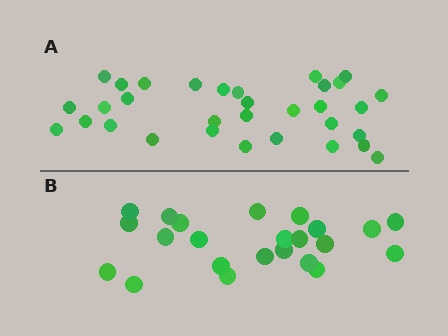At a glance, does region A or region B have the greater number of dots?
Region A (the top region) has more dots.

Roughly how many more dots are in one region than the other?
Region A has roughly 8 or so more dots than region B.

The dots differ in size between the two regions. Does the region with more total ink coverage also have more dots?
No. Region B has more total ink coverage because its dots are larger, but region A actually contains more individual dots. Total area can be misleading — the number of items is what matters here.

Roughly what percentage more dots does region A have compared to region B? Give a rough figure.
About 40% more.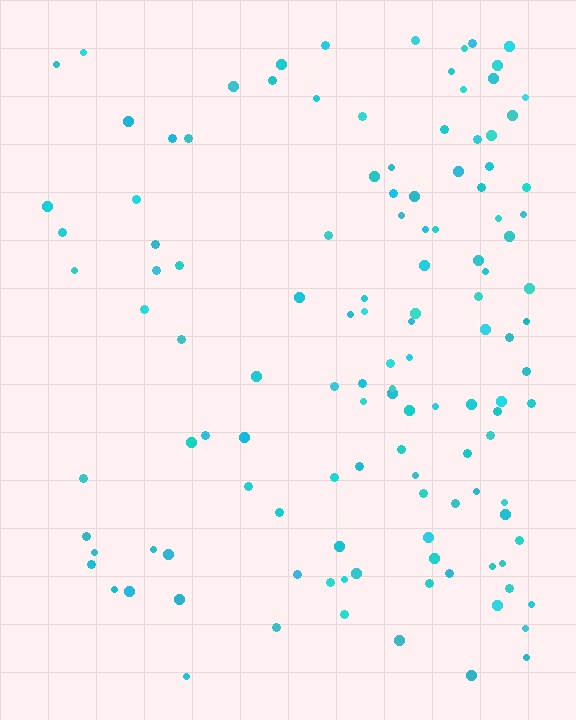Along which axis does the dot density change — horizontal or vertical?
Horizontal.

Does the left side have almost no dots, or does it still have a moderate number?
Still a moderate number, just noticeably fewer than the right.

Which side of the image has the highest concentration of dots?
The right.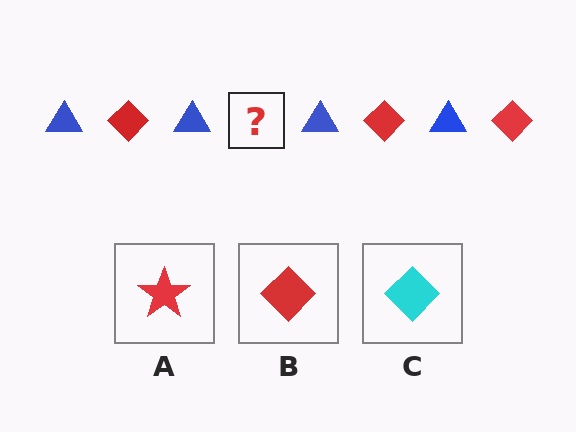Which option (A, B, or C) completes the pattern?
B.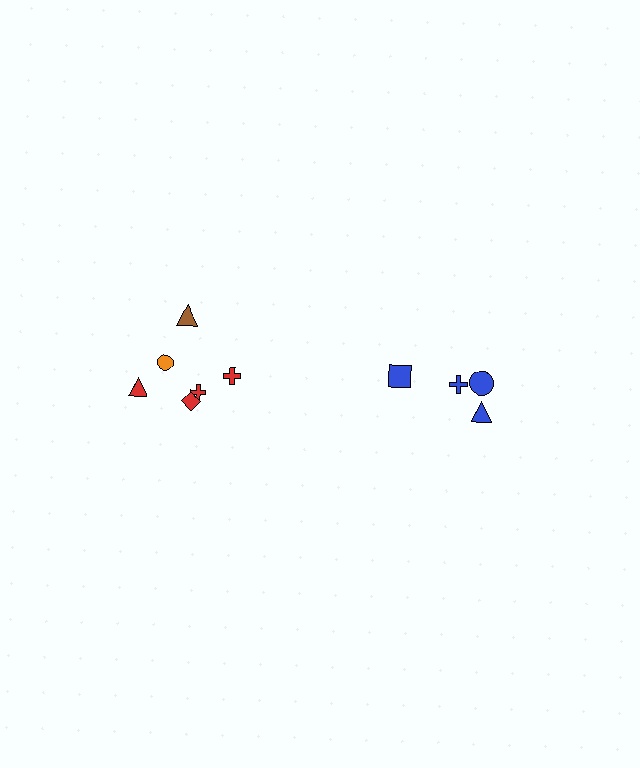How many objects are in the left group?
There are 6 objects.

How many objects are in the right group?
There are 4 objects.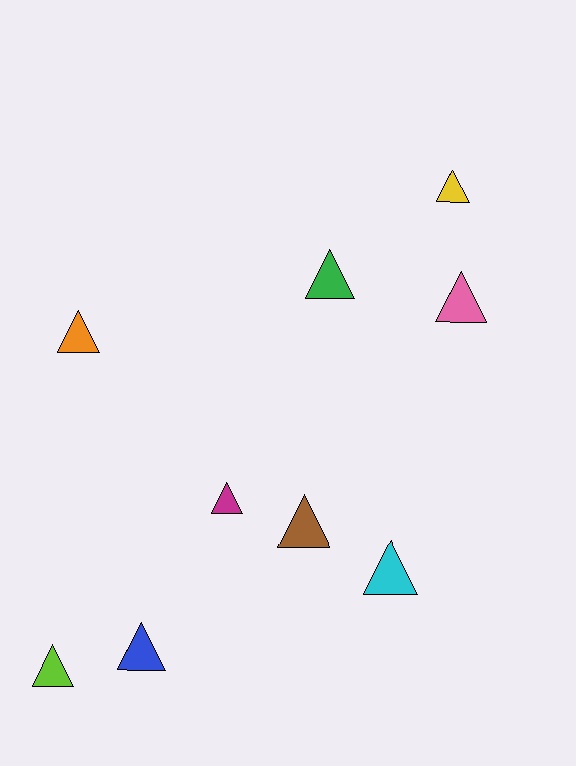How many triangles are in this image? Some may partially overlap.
There are 9 triangles.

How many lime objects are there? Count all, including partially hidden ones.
There is 1 lime object.